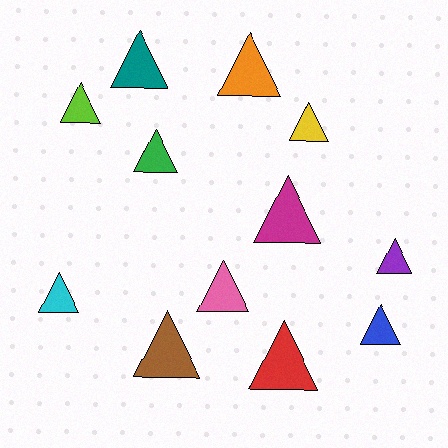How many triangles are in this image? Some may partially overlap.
There are 12 triangles.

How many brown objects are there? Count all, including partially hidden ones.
There is 1 brown object.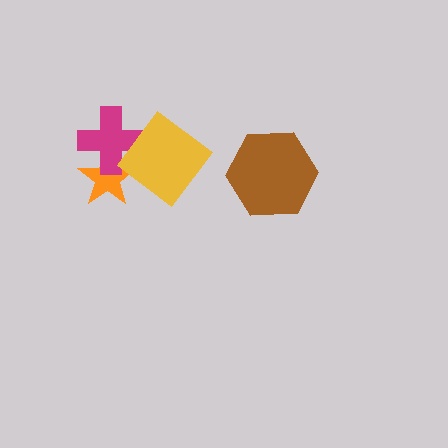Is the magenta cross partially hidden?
Yes, it is partially covered by another shape.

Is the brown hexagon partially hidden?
No, no other shape covers it.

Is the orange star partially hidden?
Yes, it is partially covered by another shape.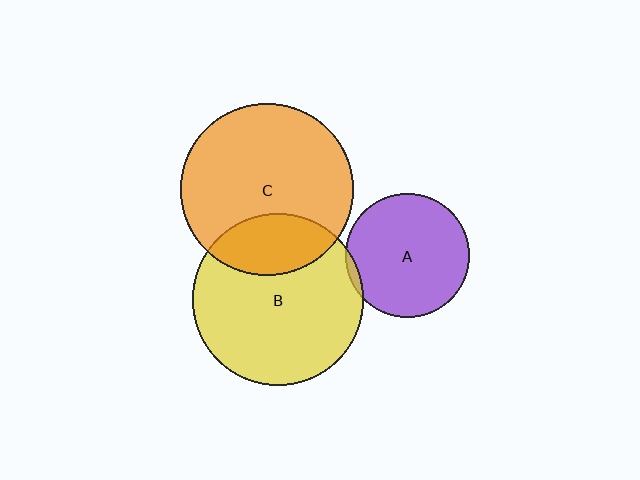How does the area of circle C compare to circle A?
Approximately 1.9 times.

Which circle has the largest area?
Circle C (orange).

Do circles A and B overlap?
Yes.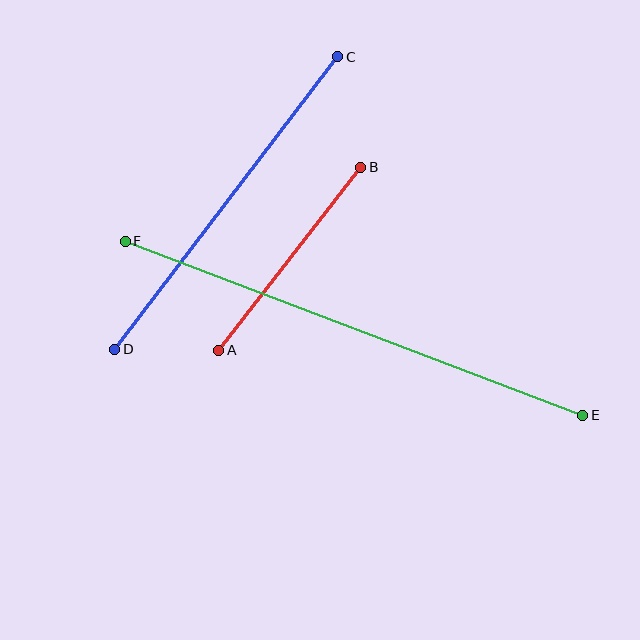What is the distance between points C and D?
The distance is approximately 368 pixels.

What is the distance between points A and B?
The distance is approximately 232 pixels.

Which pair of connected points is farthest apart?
Points E and F are farthest apart.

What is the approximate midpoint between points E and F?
The midpoint is at approximately (354, 328) pixels.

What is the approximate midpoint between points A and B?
The midpoint is at approximately (290, 259) pixels.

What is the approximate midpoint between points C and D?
The midpoint is at approximately (226, 203) pixels.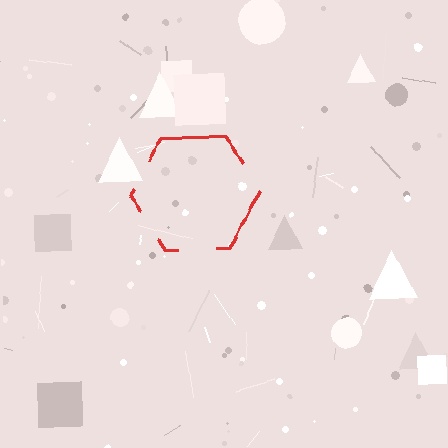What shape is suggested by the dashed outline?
The dashed outline suggests a hexagon.